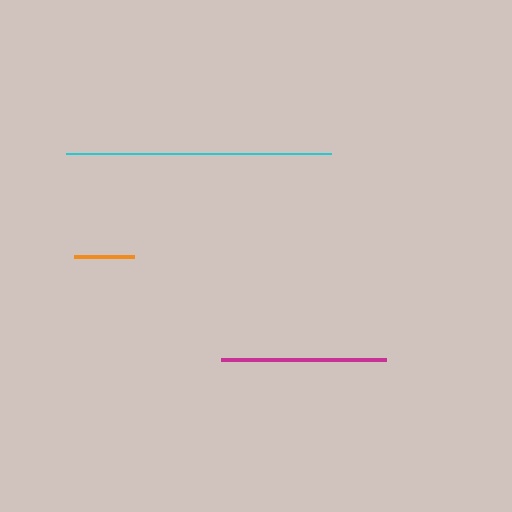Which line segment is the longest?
The cyan line is the longest at approximately 265 pixels.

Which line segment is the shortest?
The orange line is the shortest at approximately 60 pixels.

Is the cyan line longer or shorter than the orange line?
The cyan line is longer than the orange line.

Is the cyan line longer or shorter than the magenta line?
The cyan line is longer than the magenta line.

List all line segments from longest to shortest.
From longest to shortest: cyan, magenta, orange.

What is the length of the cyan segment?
The cyan segment is approximately 265 pixels long.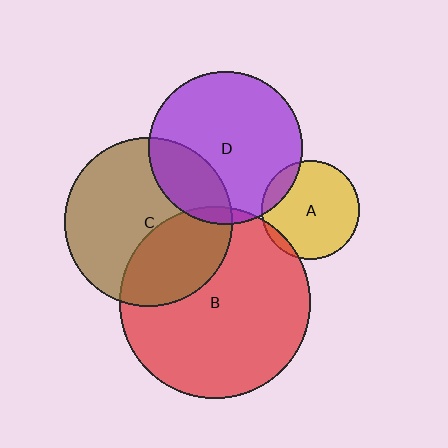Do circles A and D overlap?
Yes.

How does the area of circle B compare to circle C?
Approximately 1.3 times.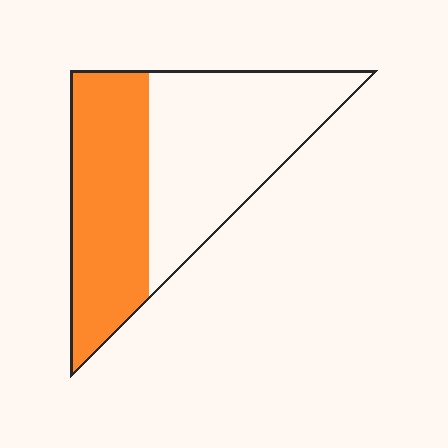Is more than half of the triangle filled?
No.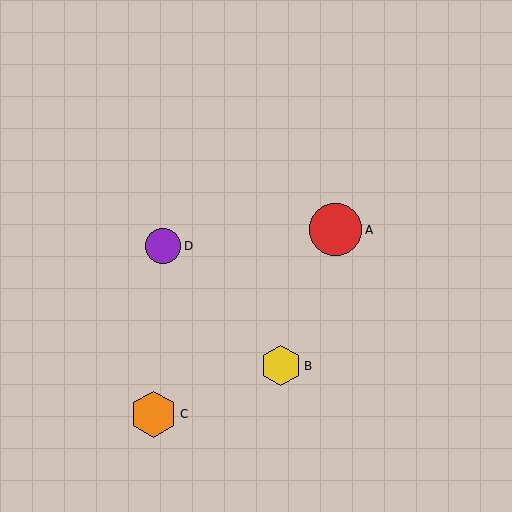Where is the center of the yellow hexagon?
The center of the yellow hexagon is at (281, 366).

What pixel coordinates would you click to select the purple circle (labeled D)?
Click at (163, 246) to select the purple circle D.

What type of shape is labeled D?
Shape D is a purple circle.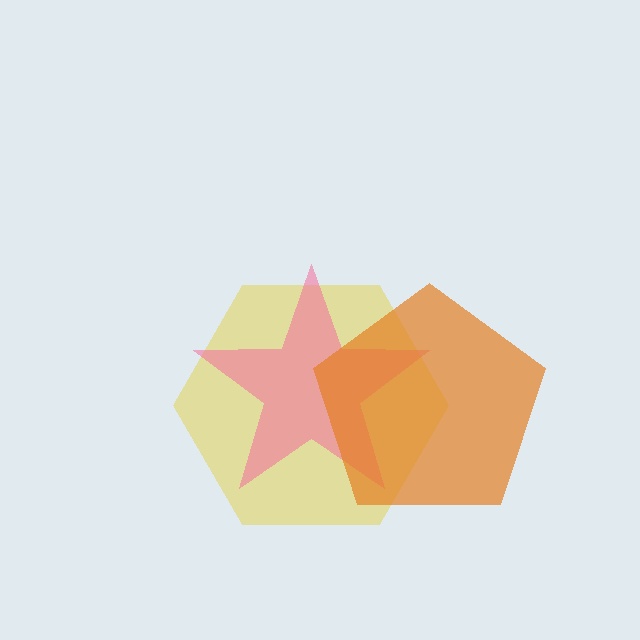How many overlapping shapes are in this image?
There are 3 overlapping shapes in the image.